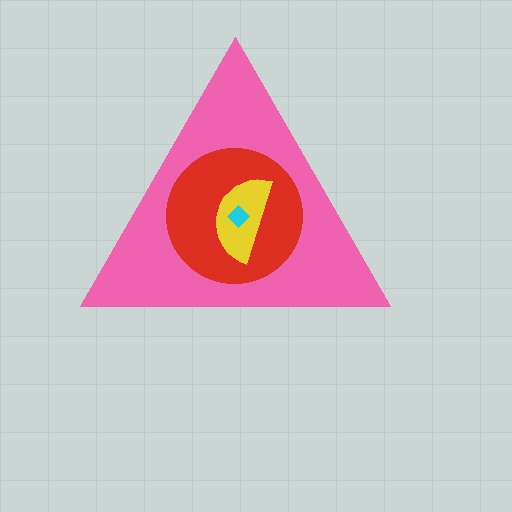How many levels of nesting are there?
4.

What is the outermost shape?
The pink triangle.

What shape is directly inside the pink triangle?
The red circle.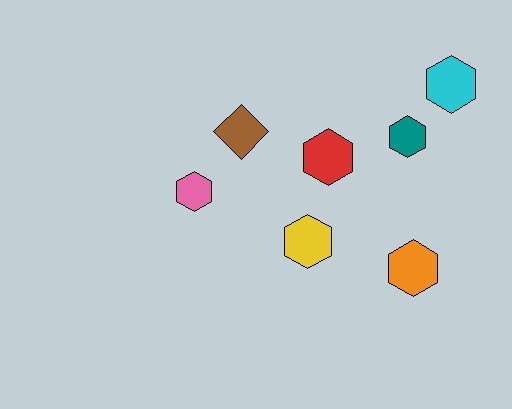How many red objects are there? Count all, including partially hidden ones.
There is 1 red object.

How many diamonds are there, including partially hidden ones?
There is 1 diamond.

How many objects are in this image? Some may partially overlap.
There are 7 objects.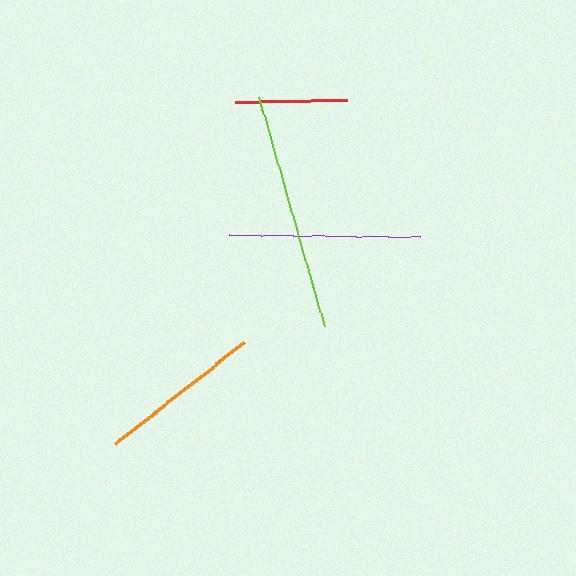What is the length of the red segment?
The red segment is approximately 113 pixels long.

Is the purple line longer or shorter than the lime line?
The lime line is longer than the purple line.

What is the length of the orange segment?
The orange segment is approximately 164 pixels long.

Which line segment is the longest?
The lime line is the longest at approximately 238 pixels.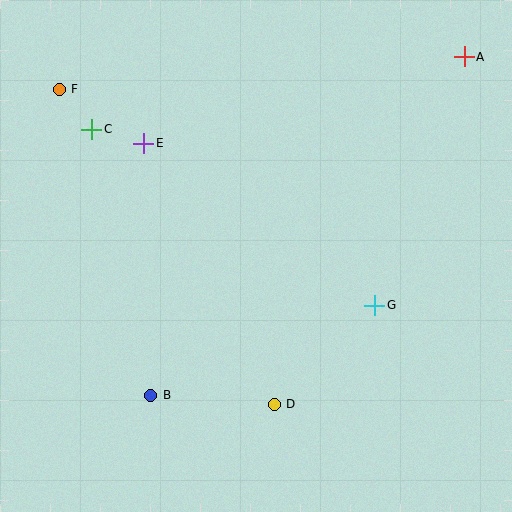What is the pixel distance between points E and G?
The distance between E and G is 282 pixels.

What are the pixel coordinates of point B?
Point B is at (151, 395).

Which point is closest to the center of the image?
Point G at (375, 305) is closest to the center.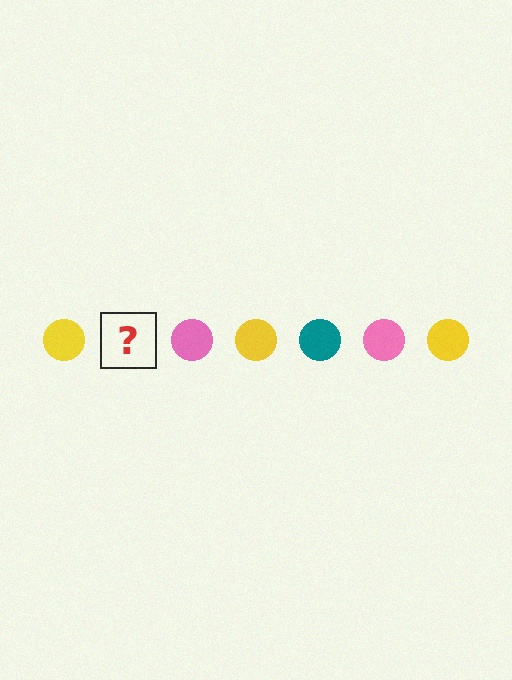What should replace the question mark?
The question mark should be replaced with a teal circle.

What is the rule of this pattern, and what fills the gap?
The rule is that the pattern cycles through yellow, teal, pink circles. The gap should be filled with a teal circle.